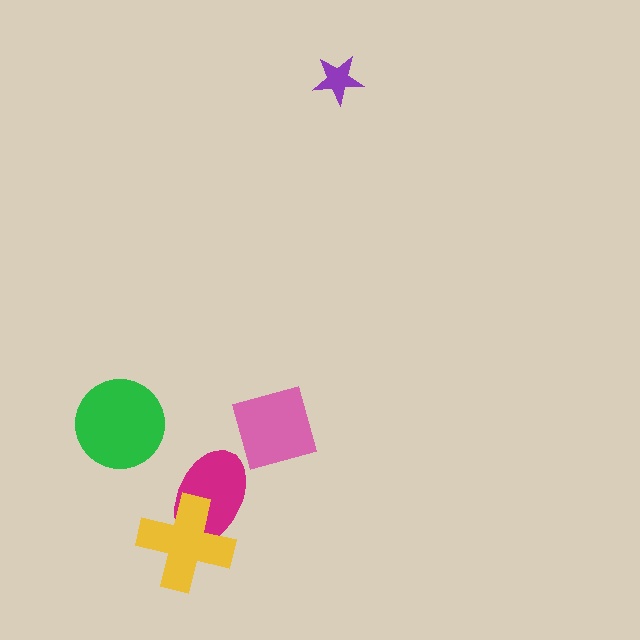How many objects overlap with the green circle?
0 objects overlap with the green circle.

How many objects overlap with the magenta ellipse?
1 object overlaps with the magenta ellipse.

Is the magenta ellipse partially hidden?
Yes, it is partially covered by another shape.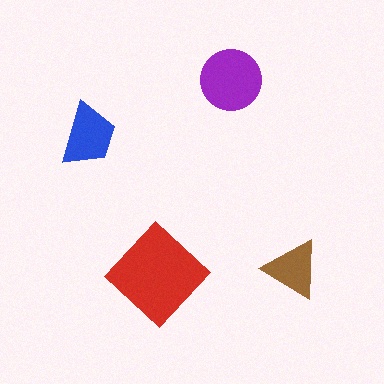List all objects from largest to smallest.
The red diamond, the purple circle, the blue trapezoid, the brown triangle.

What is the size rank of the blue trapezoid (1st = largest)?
3rd.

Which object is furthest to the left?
The blue trapezoid is leftmost.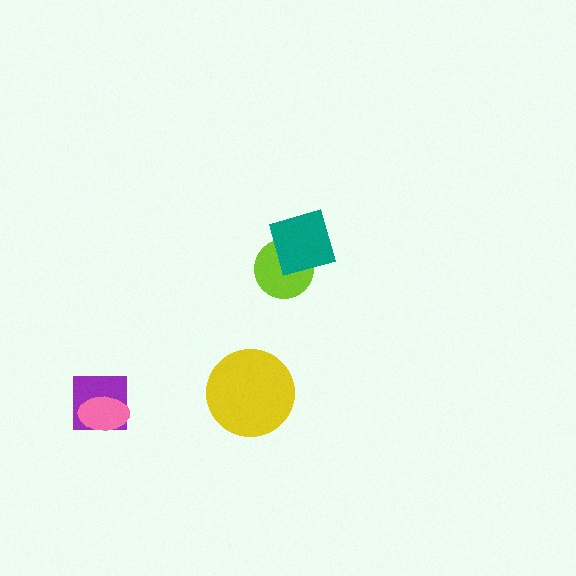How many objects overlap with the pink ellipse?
1 object overlaps with the pink ellipse.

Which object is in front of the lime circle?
The teal square is in front of the lime circle.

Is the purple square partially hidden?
Yes, it is partially covered by another shape.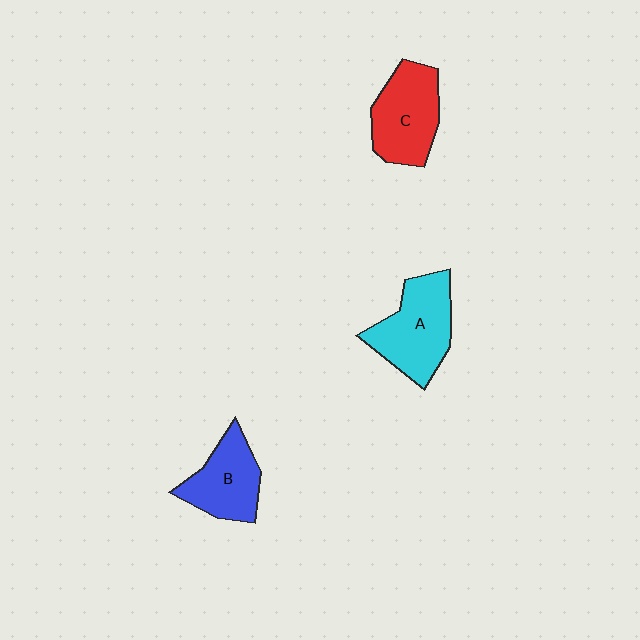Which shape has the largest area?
Shape A (cyan).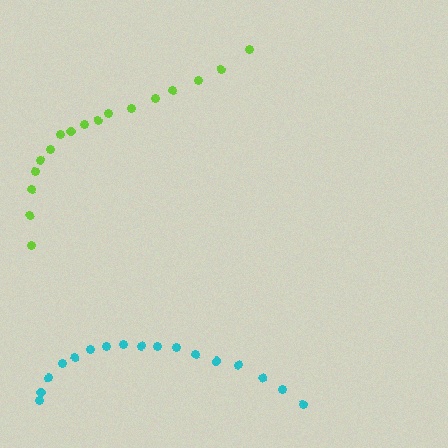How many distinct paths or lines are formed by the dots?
There are 2 distinct paths.